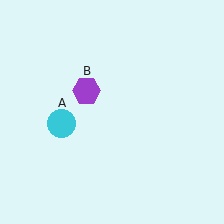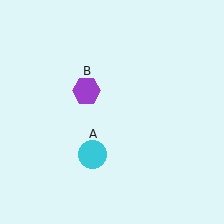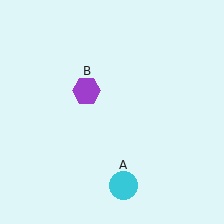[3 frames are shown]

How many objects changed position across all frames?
1 object changed position: cyan circle (object A).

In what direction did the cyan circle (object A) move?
The cyan circle (object A) moved down and to the right.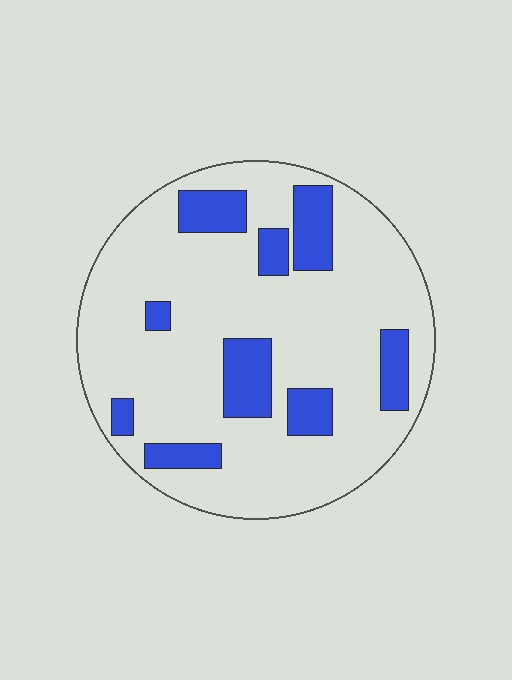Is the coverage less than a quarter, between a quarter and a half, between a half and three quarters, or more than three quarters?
Less than a quarter.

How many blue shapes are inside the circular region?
9.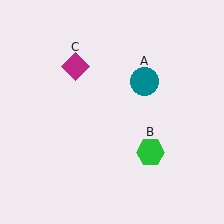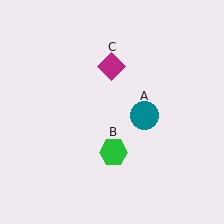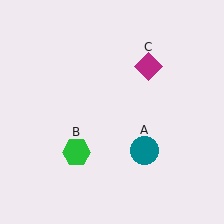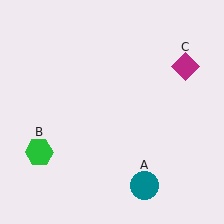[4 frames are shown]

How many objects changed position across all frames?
3 objects changed position: teal circle (object A), green hexagon (object B), magenta diamond (object C).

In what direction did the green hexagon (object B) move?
The green hexagon (object B) moved left.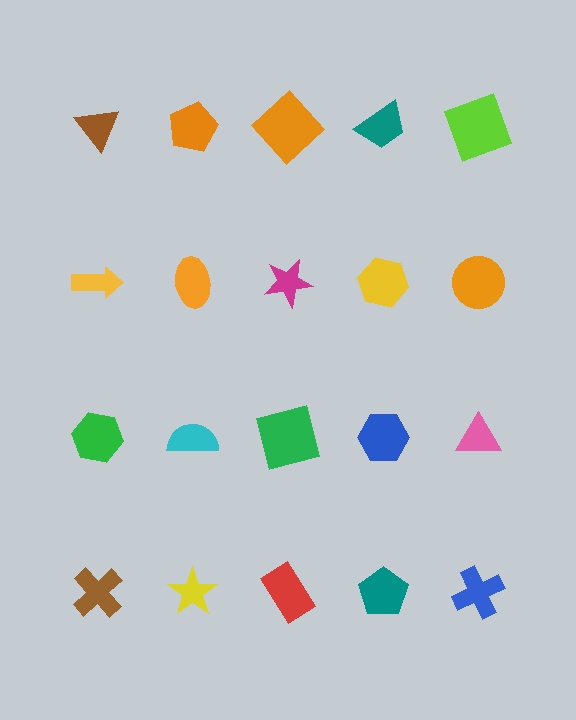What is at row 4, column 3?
A red rectangle.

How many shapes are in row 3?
5 shapes.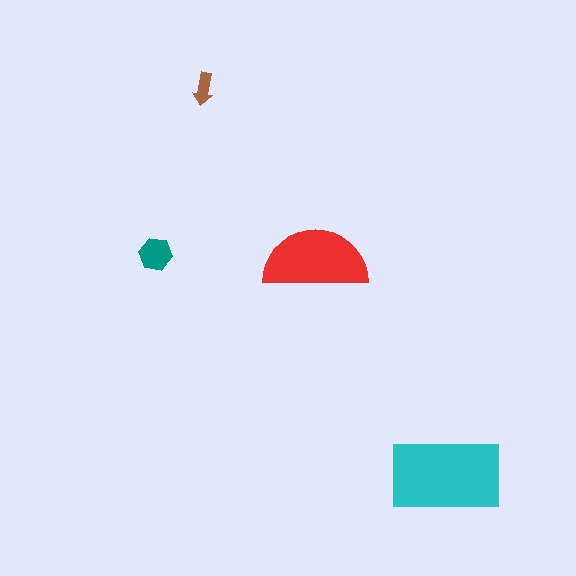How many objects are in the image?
There are 4 objects in the image.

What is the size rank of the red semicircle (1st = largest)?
2nd.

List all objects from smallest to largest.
The brown arrow, the teal hexagon, the red semicircle, the cyan rectangle.